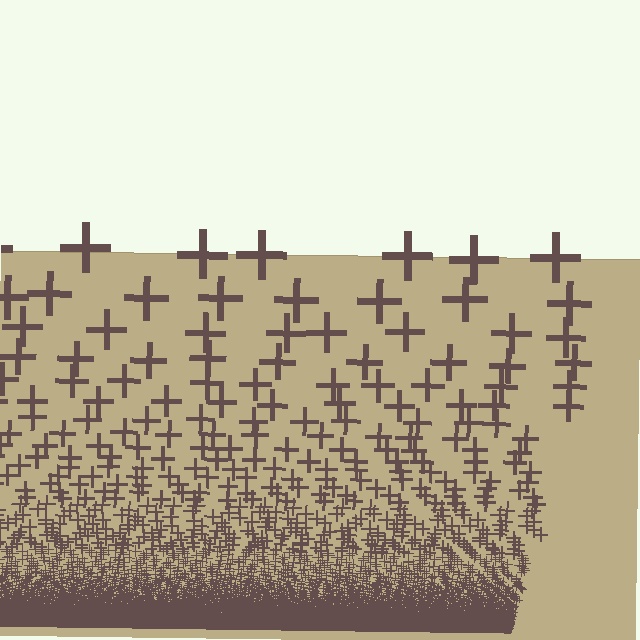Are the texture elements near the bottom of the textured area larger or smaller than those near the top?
Smaller. The gradient is inverted — elements near the bottom are smaller and denser.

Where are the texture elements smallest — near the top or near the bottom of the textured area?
Near the bottom.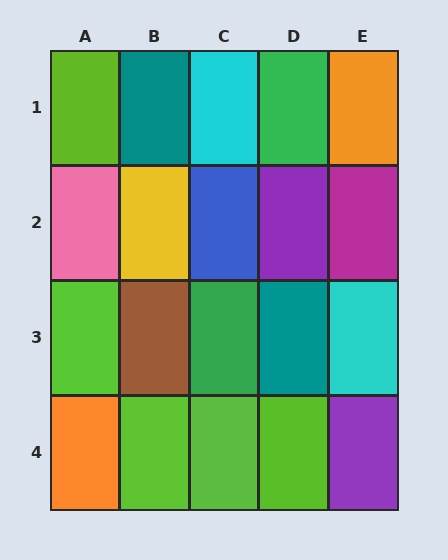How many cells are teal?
2 cells are teal.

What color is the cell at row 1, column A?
Lime.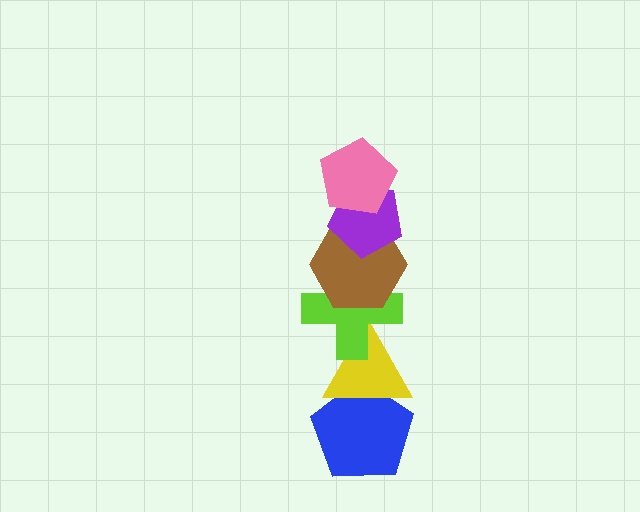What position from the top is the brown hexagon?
The brown hexagon is 3rd from the top.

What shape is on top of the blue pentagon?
The yellow triangle is on top of the blue pentagon.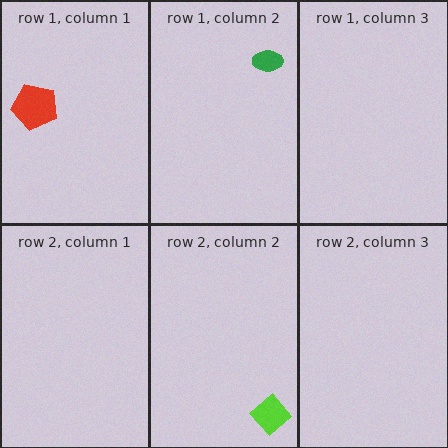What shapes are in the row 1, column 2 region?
The green ellipse.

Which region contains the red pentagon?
The row 1, column 1 region.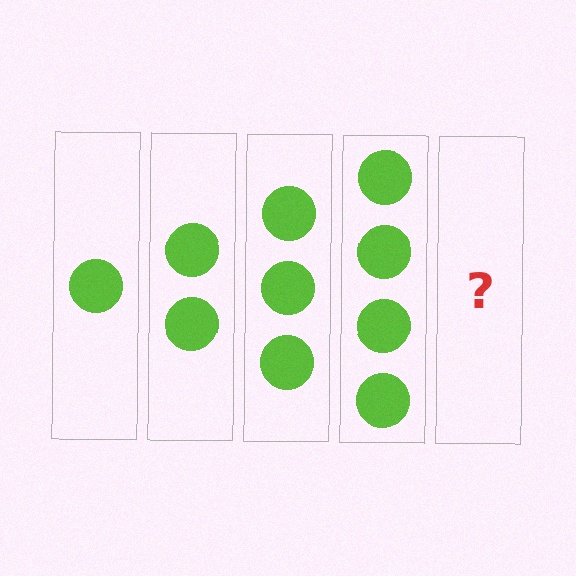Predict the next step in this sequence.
The next step is 5 circles.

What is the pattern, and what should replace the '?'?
The pattern is that each step adds one more circle. The '?' should be 5 circles.